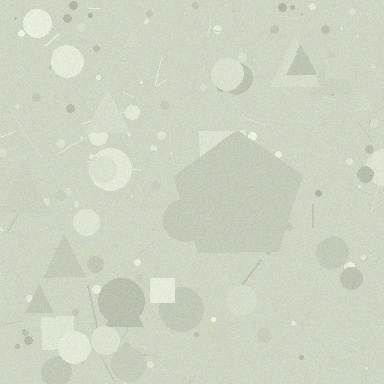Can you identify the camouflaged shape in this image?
The camouflaged shape is a pentagon.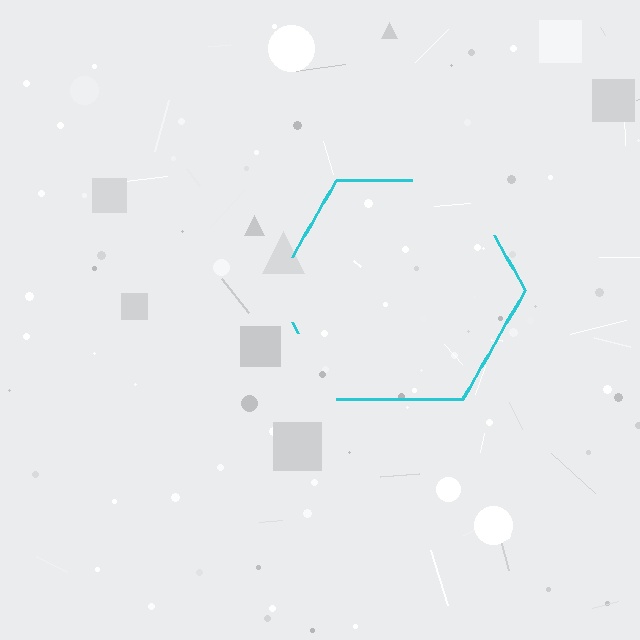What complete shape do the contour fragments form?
The contour fragments form a hexagon.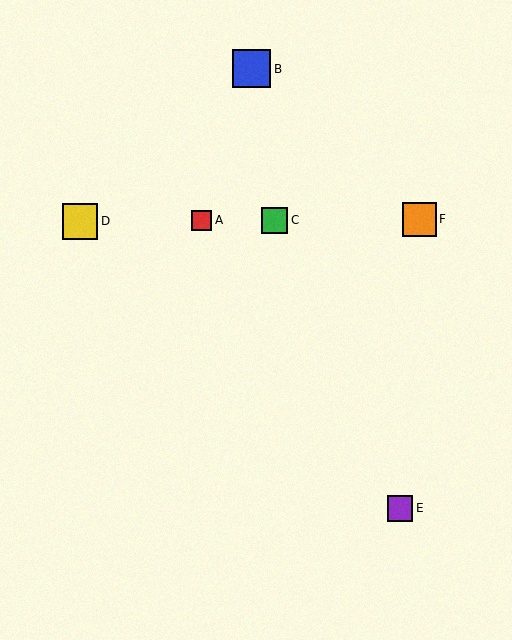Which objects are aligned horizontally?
Objects A, C, D, F are aligned horizontally.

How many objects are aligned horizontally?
4 objects (A, C, D, F) are aligned horizontally.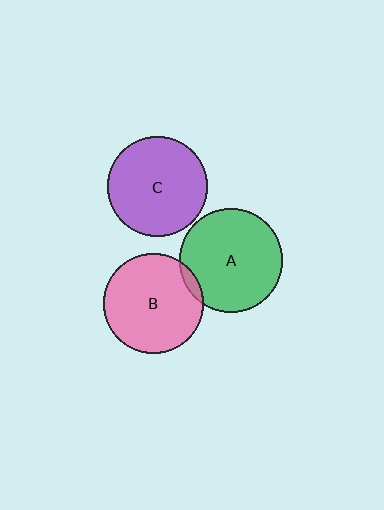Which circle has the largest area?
Circle A (green).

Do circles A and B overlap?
Yes.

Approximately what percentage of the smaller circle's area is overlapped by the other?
Approximately 5%.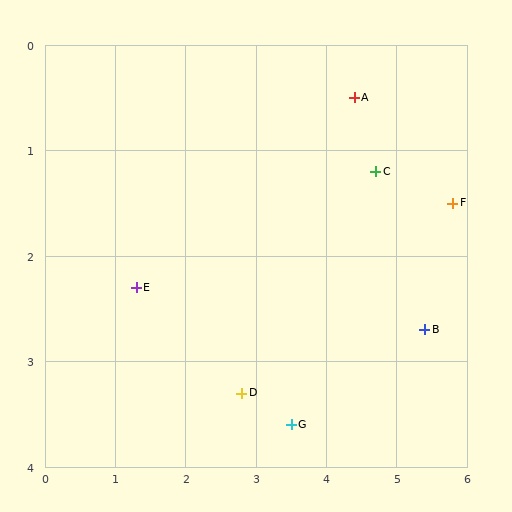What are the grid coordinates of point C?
Point C is at approximately (4.7, 1.2).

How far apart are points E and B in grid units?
Points E and B are about 4.1 grid units apart.